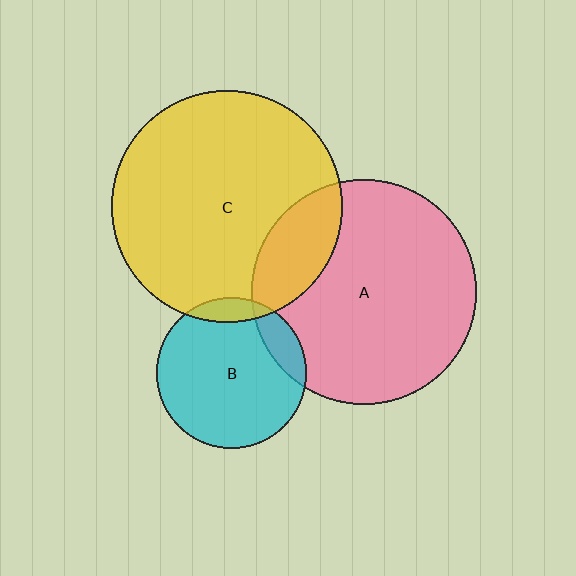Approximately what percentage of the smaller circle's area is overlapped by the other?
Approximately 20%.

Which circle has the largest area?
Circle C (yellow).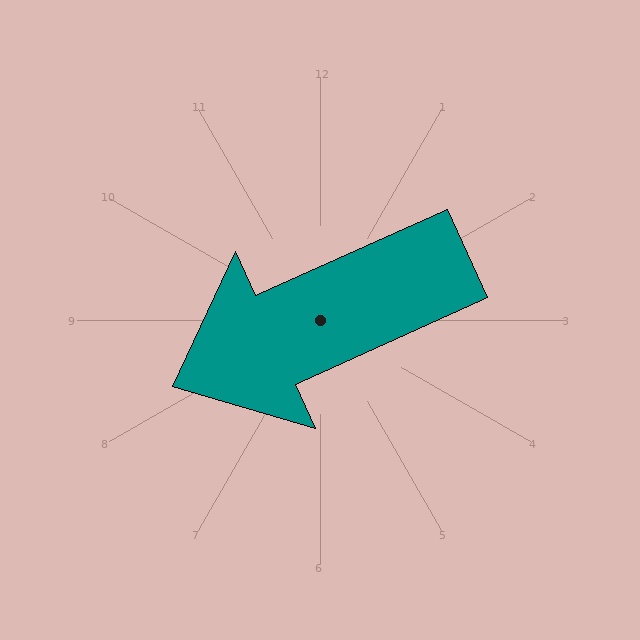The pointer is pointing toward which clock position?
Roughly 8 o'clock.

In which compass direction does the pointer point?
Southwest.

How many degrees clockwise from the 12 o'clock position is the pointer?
Approximately 246 degrees.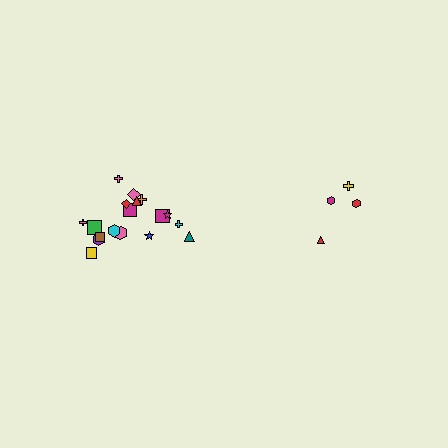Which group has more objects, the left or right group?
The left group.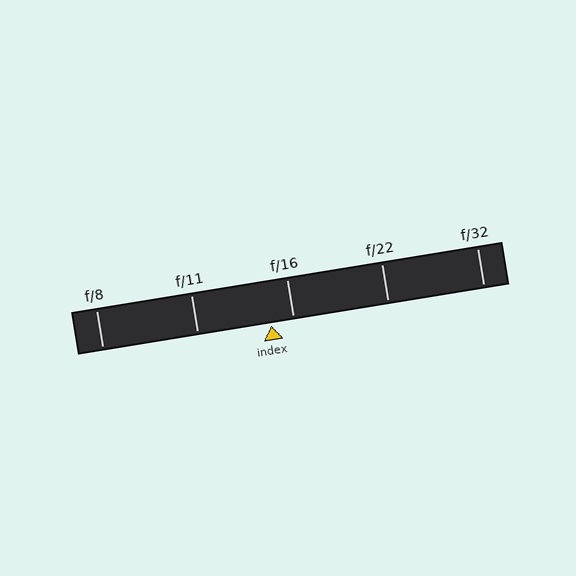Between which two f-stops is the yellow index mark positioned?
The index mark is between f/11 and f/16.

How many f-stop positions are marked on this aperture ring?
There are 5 f-stop positions marked.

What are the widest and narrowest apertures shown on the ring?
The widest aperture shown is f/8 and the narrowest is f/32.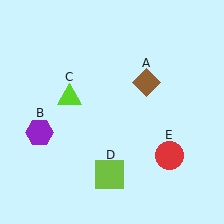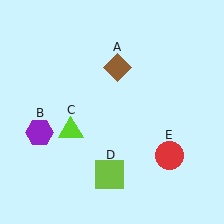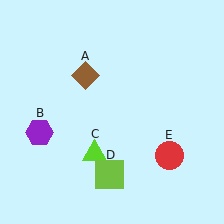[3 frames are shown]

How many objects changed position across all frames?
2 objects changed position: brown diamond (object A), lime triangle (object C).